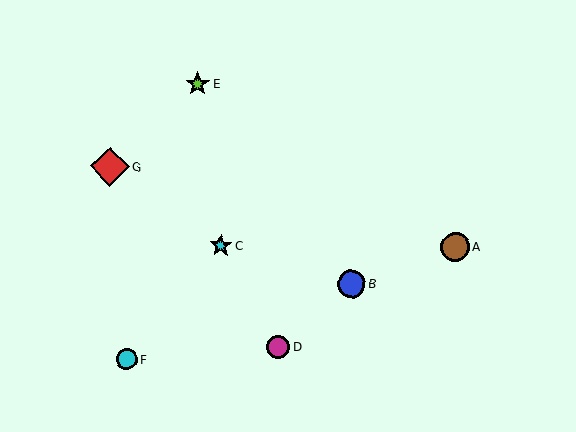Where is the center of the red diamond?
The center of the red diamond is at (110, 166).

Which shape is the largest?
The red diamond (labeled G) is the largest.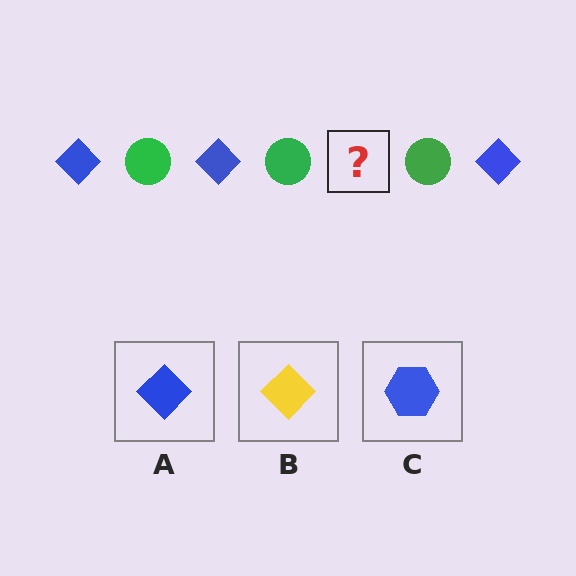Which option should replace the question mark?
Option A.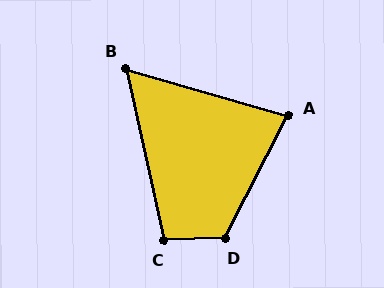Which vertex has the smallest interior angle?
B, at approximately 61 degrees.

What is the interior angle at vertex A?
Approximately 79 degrees (acute).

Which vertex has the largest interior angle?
D, at approximately 119 degrees.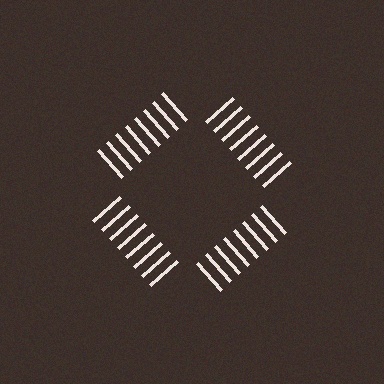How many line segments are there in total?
32 — 8 along each of the 4 edges.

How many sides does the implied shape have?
4 sides — the line-ends trace a square.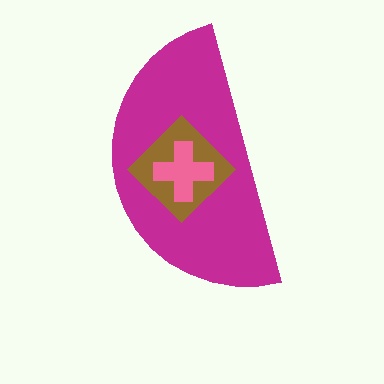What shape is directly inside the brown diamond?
The pink cross.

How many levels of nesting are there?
3.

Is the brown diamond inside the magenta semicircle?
Yes.